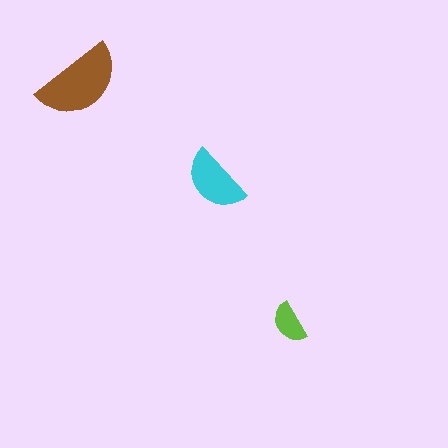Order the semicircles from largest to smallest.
the brown one, the cyan one, the lime one.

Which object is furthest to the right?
The lime semicircle is rightmost.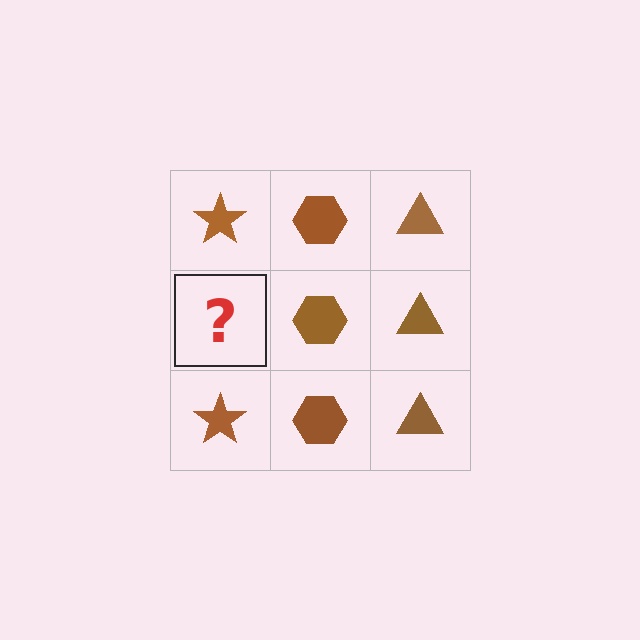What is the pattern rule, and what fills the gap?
The rule is that each column has a consistent shape. The gap should be filled with a brown star.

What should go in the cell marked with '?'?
The missing cell should contain a brown star.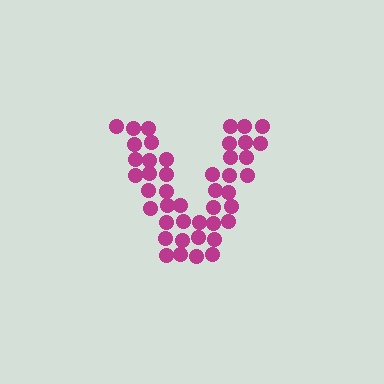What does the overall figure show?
The overall figure shows the letter V.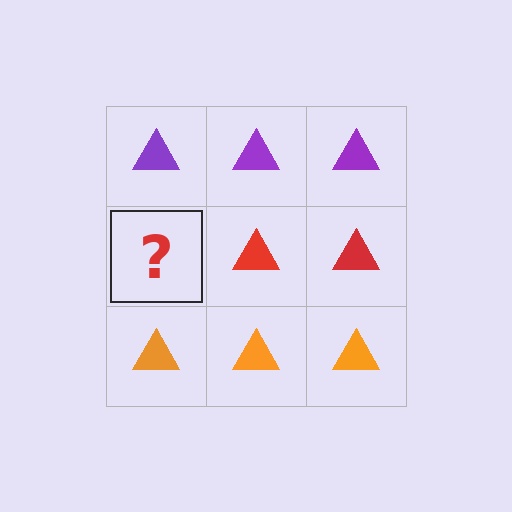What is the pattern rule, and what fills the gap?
The rule is that each row has a consistent color. The gap should be filled with a red triangle.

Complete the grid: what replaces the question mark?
The question mark should be replaced with a red triangle.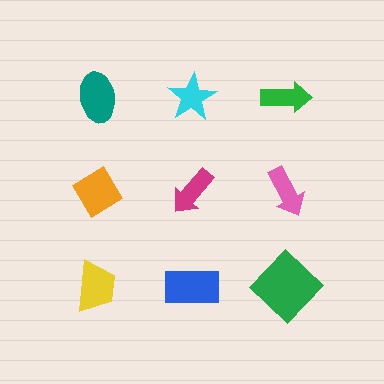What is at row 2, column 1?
An orange diamond.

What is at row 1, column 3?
A green arrow.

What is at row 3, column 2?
A blue rectangle.